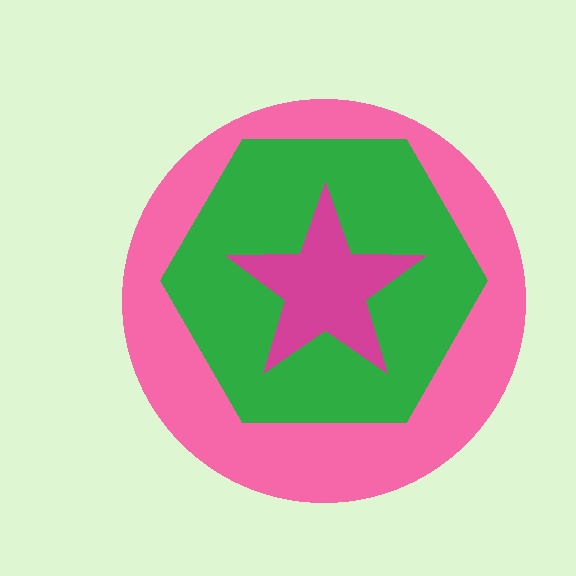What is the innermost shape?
The magenta star.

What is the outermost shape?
The pink circle.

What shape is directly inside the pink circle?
The green hexagon.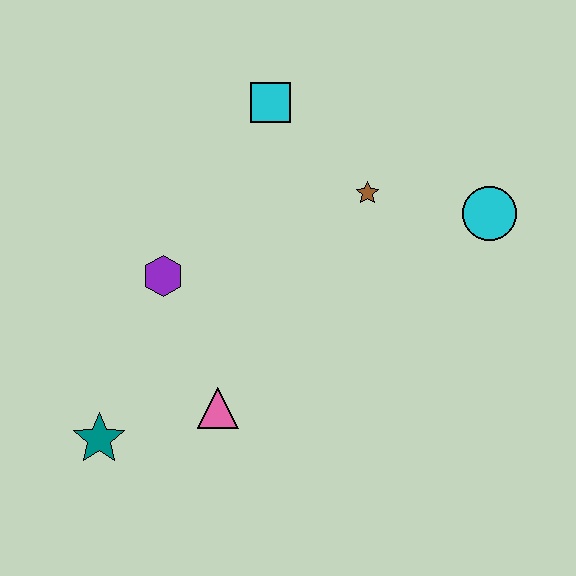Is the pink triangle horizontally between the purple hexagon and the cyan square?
Yes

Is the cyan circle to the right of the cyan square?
Yes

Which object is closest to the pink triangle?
The teal star is closest to the pink triangle.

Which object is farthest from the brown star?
The teal star is farthest from the brown star.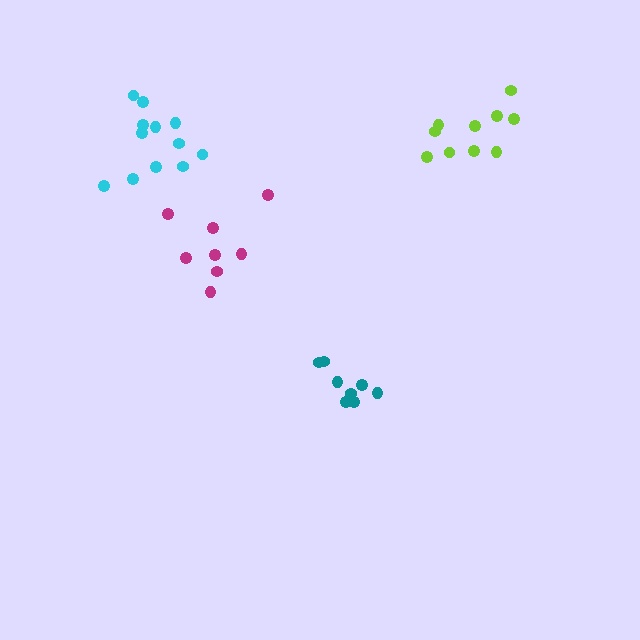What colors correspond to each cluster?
The clusters are colored: cyan, lime, teal, magenta.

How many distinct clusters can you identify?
There are 4 distinct clusters.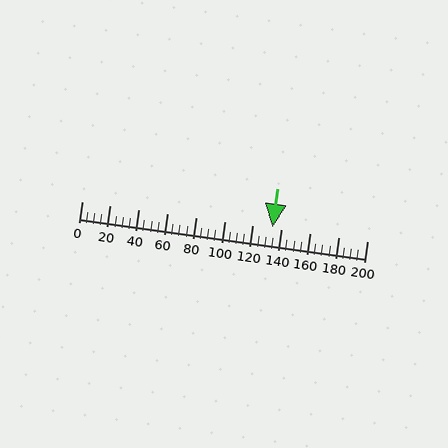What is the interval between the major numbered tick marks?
The major tick marks are spaced 20 units apart.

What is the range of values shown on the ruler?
The ruler shows values from 0 to 200.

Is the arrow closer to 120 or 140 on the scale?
The arrow is closer to 140.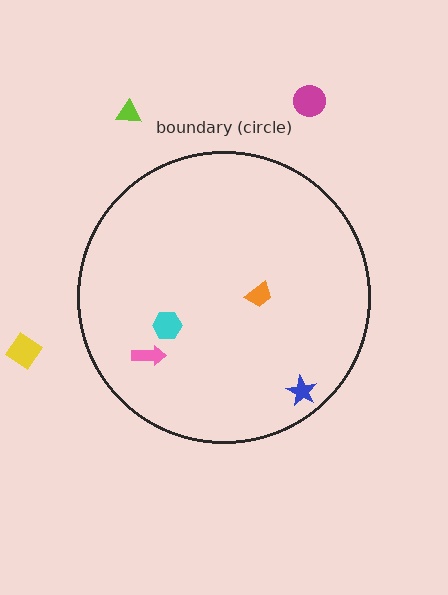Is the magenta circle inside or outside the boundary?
Outside.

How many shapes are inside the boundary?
4 inside, 3 outside.